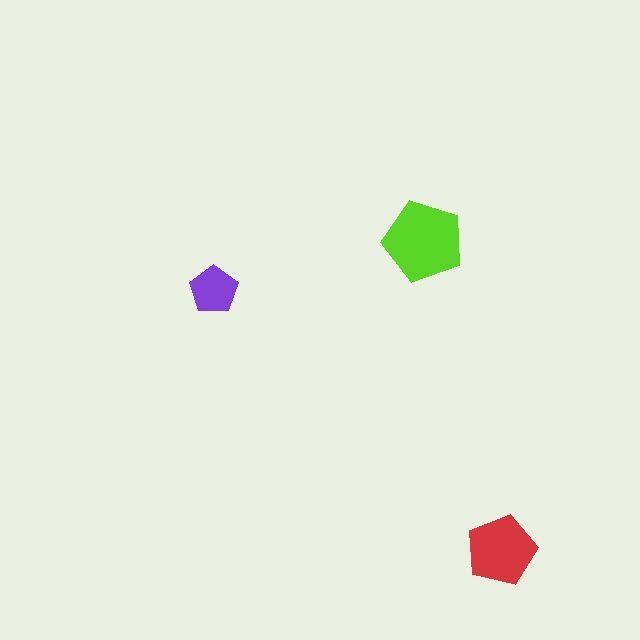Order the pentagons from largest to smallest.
the lime one, the red one, the purple one.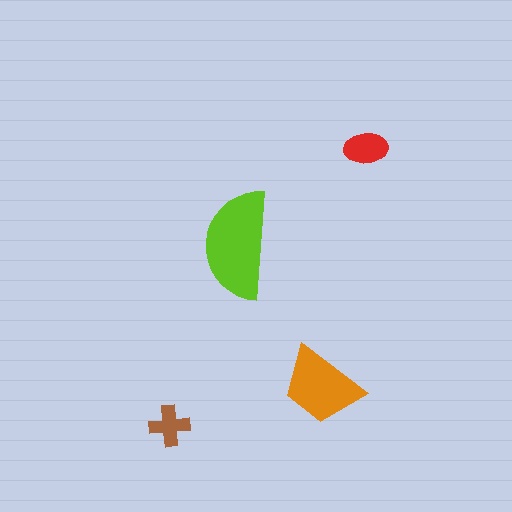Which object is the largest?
The lime semicircle.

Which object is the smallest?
The brown cross.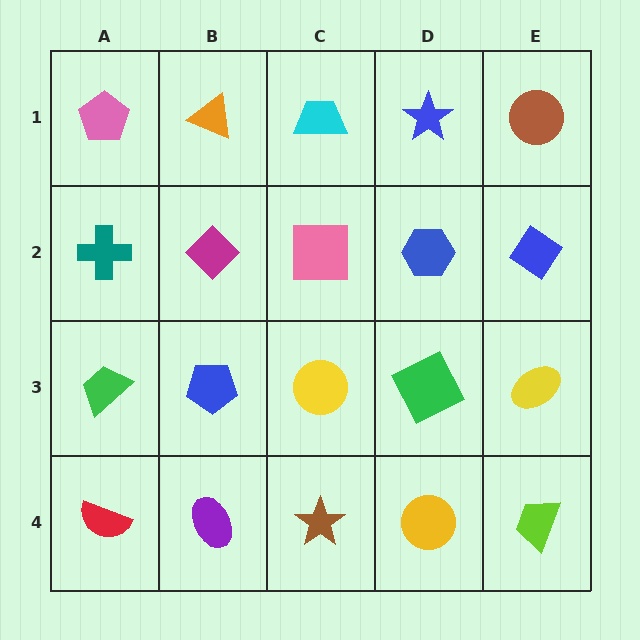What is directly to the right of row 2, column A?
A magenta diamond.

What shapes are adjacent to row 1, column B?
A magenta diamond (row 2, column B), a pink pentagon (row 1, column A), a cyan trapezoid (row 1, column C).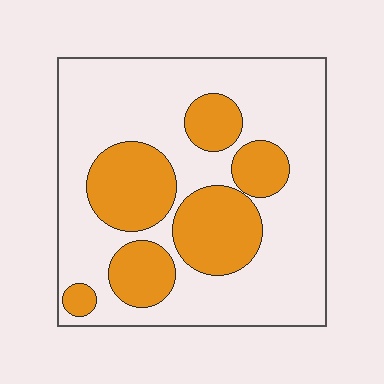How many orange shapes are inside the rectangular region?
6.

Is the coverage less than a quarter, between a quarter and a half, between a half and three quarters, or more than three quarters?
Between a quarter and a half.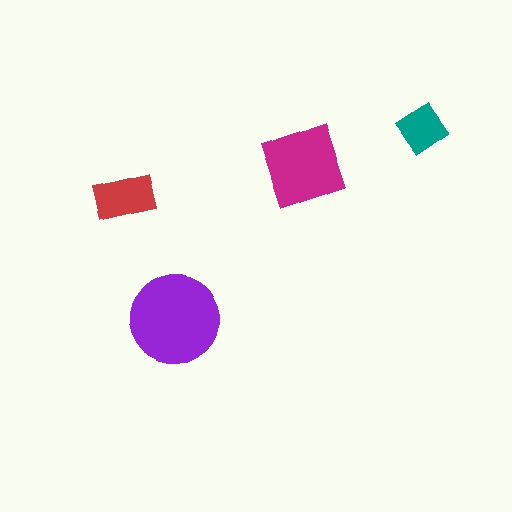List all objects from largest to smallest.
The purple circle, the magenta diamond, the red rectangle, the teal diamond.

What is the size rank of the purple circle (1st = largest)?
1st.